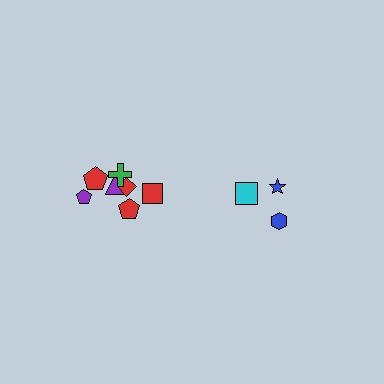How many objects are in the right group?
There are 3 objects.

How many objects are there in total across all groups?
There are 10 objects.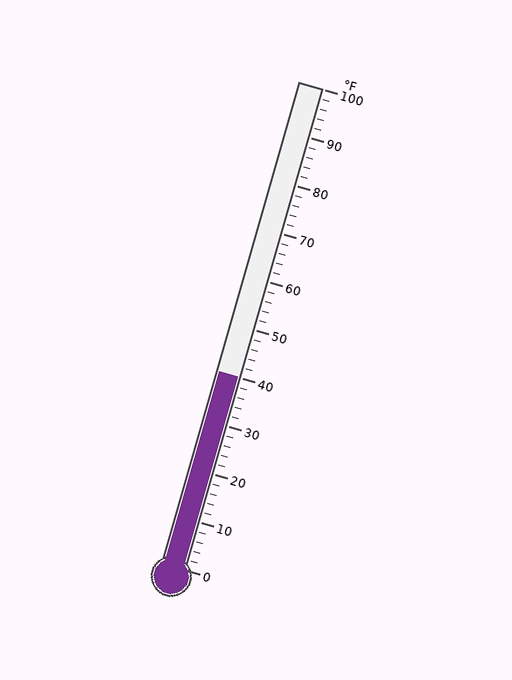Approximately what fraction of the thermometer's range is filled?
The thermometer is filled to approximately 40% of its range.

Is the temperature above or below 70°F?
The temperature is below 70°F.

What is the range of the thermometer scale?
The thermometer scale ranges from 0°F to 100°F.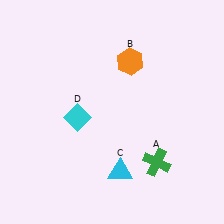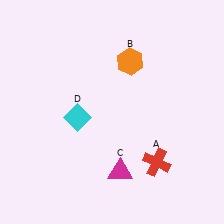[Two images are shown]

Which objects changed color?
A changed from green to red. C changed from cyan to magenta.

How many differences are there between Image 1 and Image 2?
There are 2 differences between the two images.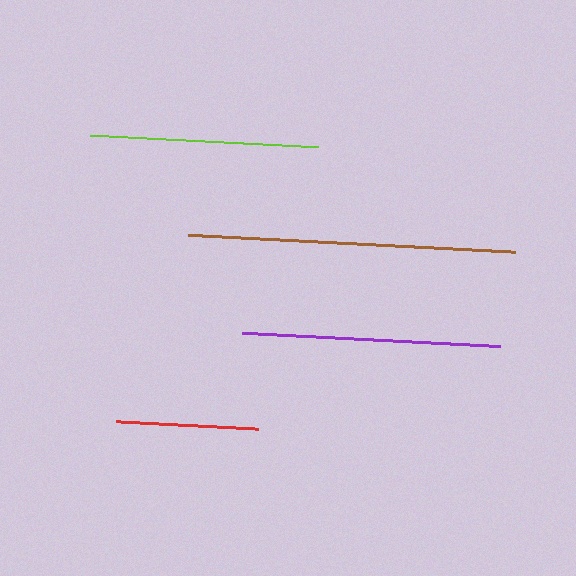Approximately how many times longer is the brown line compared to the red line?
The brown line is approximately 2.3 times the length of the red line.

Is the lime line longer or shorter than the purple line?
The purple line is longer than the lime line.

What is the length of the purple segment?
The purple segment is approximately 259 pixels long.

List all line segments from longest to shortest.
From longest to shortest: brown, purple, lime, red.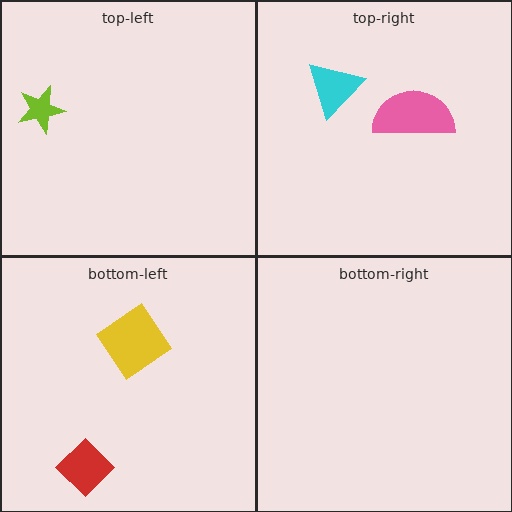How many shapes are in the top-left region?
1.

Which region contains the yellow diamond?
The bottom-left region.